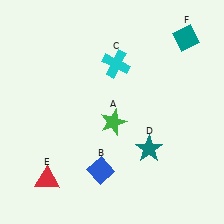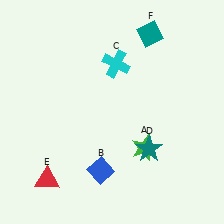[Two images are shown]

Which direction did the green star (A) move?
The green star (A) moved right.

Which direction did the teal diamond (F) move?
The teal diamond (F) moved left.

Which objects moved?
The objects that moved are: the green star (A), the teal diamond (F).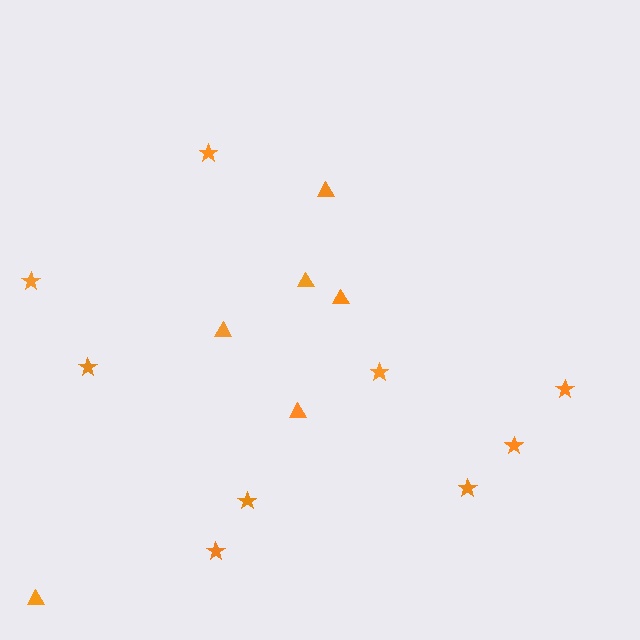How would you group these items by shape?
There are 2 groups: one group of stars (9) and one group of triangles (6).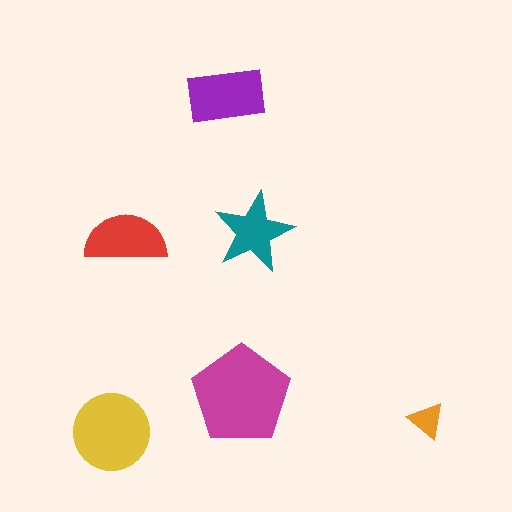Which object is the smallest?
The orange triangle.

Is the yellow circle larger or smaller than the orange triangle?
Larger.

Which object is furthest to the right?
The orange triangle is rightmost.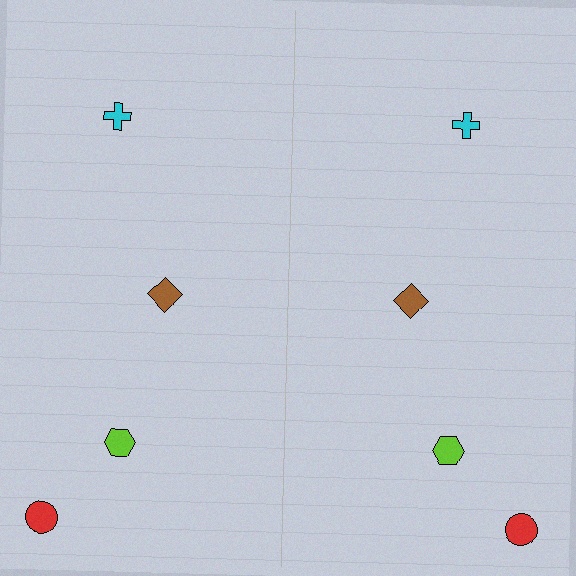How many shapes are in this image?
There are 8 shapes in this image.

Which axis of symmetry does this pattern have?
The pattern has a vertical axis of symmetry running through the center of the image.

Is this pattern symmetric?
Yes, this pattern has bilateral (reflection) symmetry.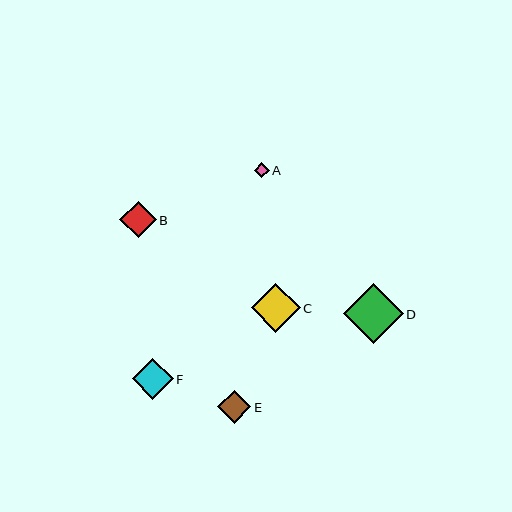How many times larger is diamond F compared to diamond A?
Diamond F is approximately 2.7 times the size of diamond A.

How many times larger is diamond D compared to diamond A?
Diamond D is approximately 3.9 times the size of diamond A.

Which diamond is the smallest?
Diamond A is the smallest with a size of approximately 15 pixels.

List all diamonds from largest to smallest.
From largest to smallest: D, C, F, B, E, A.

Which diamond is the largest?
Diamond D is the largest with a size of approximately 60 pixels.